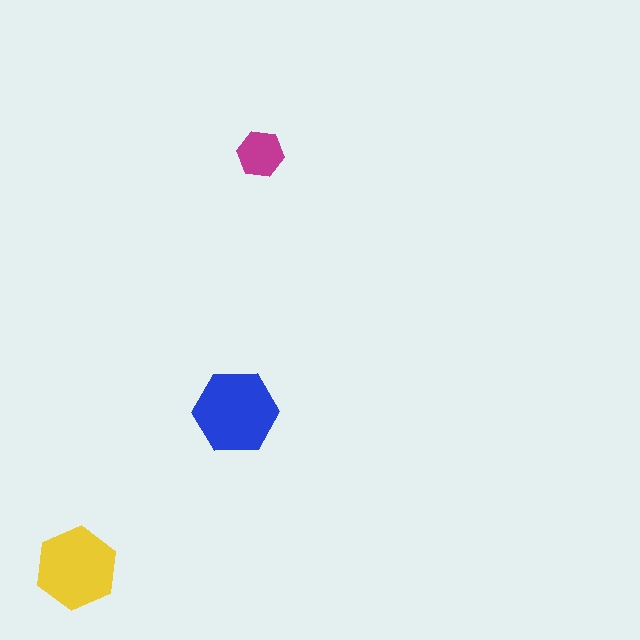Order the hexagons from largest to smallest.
the blue one, the yellow one, the magenta one.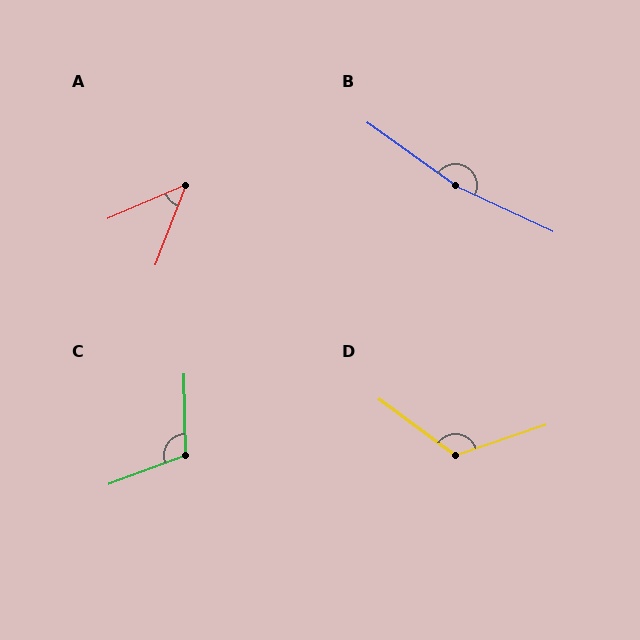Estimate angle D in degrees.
Approximately 125 degrees.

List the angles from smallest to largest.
A (46°), C (109°), D (125°), B (169°).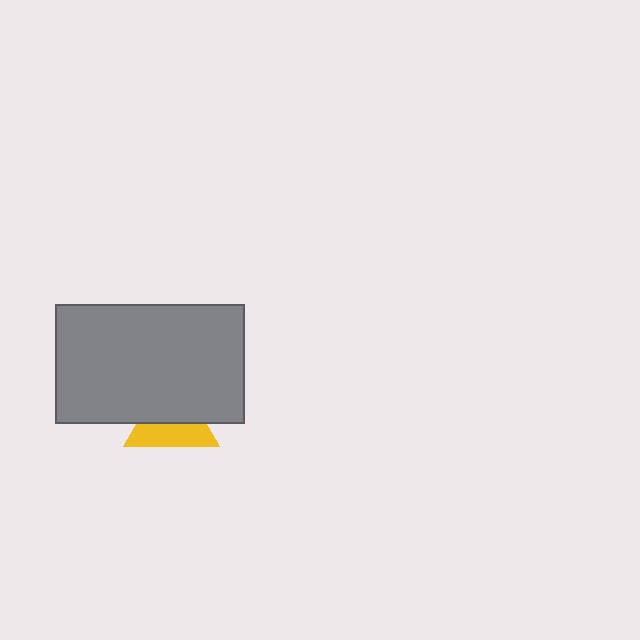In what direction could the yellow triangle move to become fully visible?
The yellow triangle could move down. That would shift it out from behind the gray rectangle entirely.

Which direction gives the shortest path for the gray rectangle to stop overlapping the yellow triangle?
Moving up gives the shortest separation.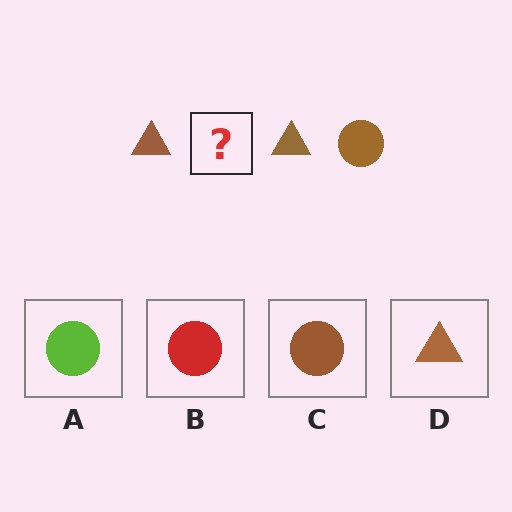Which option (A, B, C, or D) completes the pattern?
C.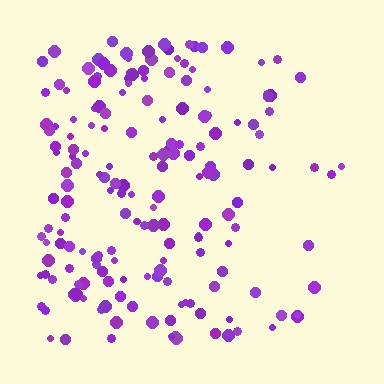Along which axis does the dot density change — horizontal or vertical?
Horizontal.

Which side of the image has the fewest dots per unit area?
The right.